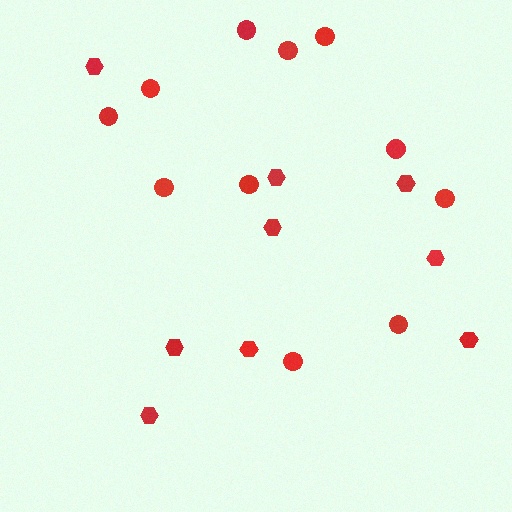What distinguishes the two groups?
There are 2 groups: one group of circles (11) and one group of hexagons (9).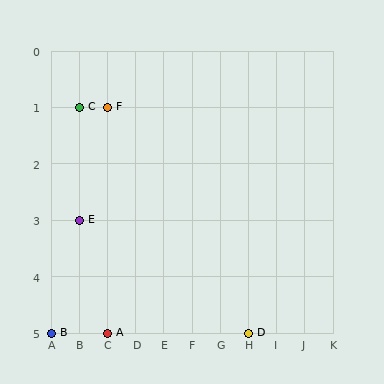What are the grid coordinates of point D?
Point D is at grid coordinates (H, 5).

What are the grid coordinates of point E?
Point E is at grid coordinates (B, 3).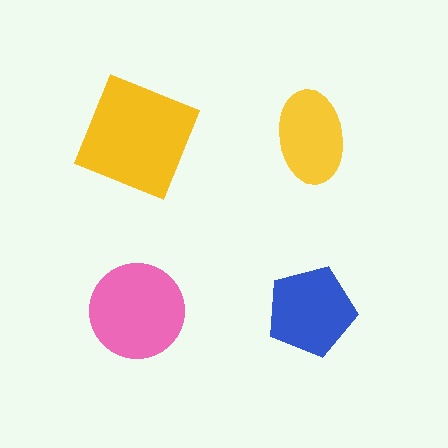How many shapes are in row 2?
2 shapes.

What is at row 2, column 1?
A pink circle.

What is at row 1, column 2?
A yellow ellipse.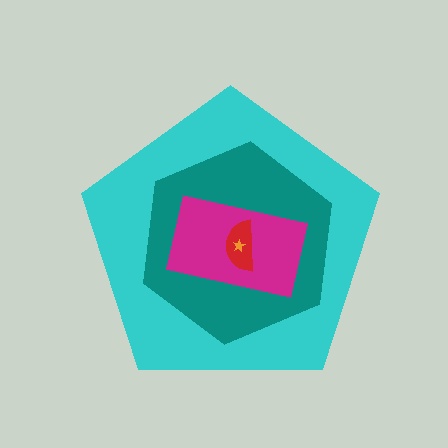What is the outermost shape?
The cyan pentagon.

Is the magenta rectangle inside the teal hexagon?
Yes.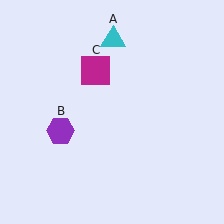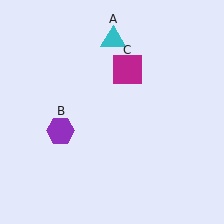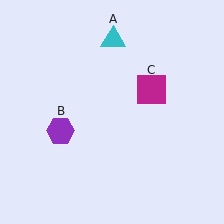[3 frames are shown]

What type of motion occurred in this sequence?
The magenta square (object C) rotated clockwise around the center of the scene.